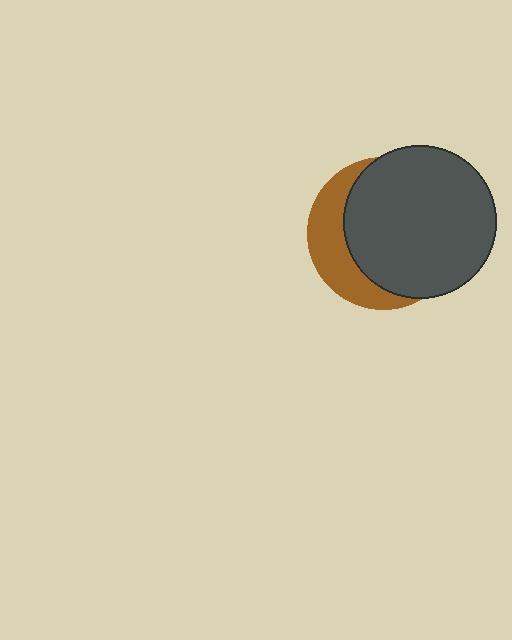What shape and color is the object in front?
The object in front is a dark gray circle.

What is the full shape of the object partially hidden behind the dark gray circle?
The partially hidden object is a brown circle.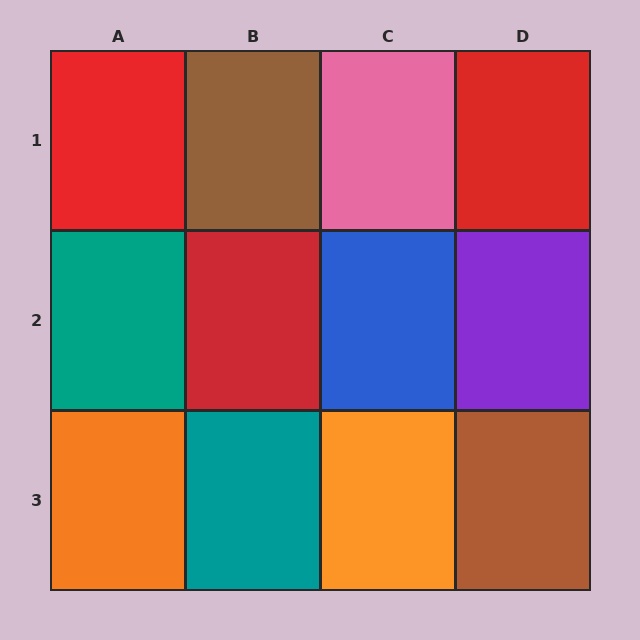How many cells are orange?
2 cells are orange.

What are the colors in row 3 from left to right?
Orange, teal, orange, brown.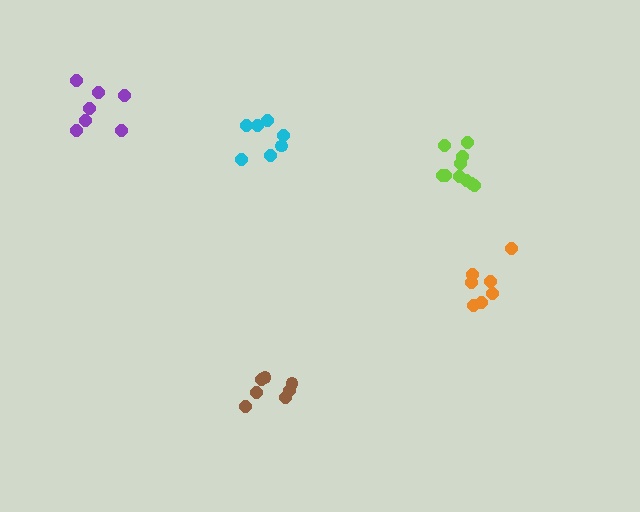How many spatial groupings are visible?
There are 5 spatial groupings.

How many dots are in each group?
Group 1: 10 dots, Group 2: 7 dots, Group 3: 7 dots, Group 4: 7 dots, Group 5: 7 dots (38 total).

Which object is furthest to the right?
The orange cluster is rightmost.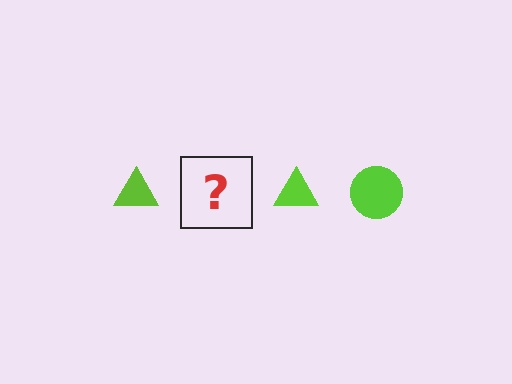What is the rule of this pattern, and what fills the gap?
The rule is that the pattern cycles through triangle, circle shapes in lime. The gap should be filled with a lime circle.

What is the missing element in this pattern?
The missing element is a lime circle.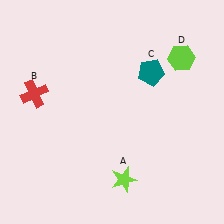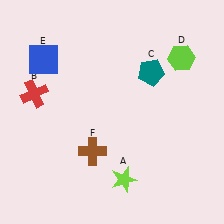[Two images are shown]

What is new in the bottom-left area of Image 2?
A brown cross (F) was added in the bottom-left area of Image 2.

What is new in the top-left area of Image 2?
A blue square (E) was added in the top-left area of Image 2.